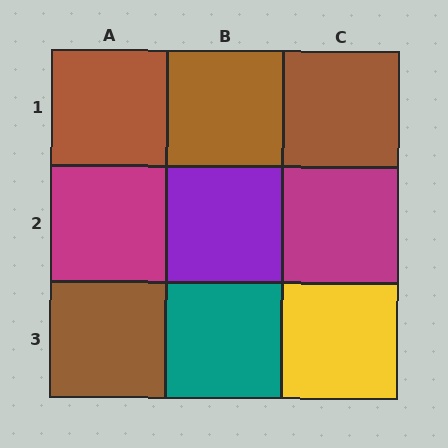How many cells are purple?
1 cell is purple.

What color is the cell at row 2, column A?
Magenta.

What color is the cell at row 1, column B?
Brown.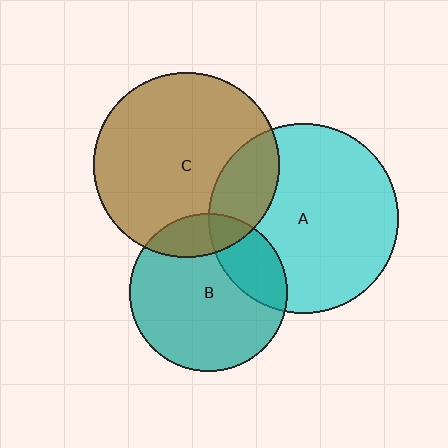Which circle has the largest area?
Circle A (cyan).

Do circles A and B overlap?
Yes.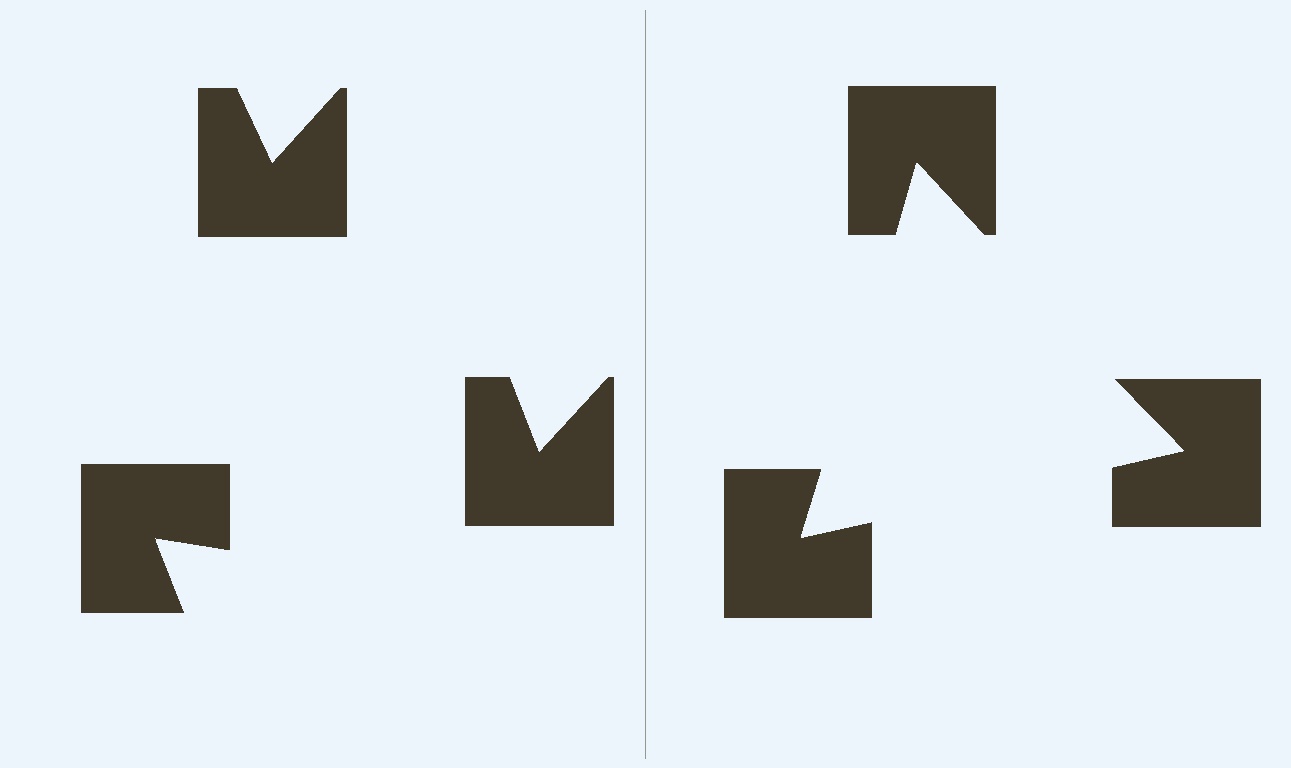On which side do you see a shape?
An illusory triangle appears on the right side. On the left side the wedge cuts are rotated, so no coherent shape forms.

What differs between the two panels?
The notched squares are positioned identically on both sides; only the wedge orientations differ. On the right they align to a triangle; on the left they are misaligned.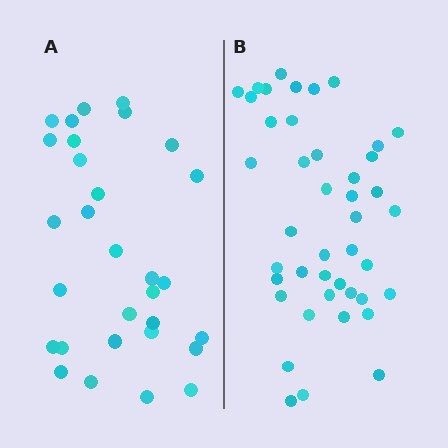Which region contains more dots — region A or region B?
Region B (the right region) has more dots.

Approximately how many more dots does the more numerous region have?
Region B has approximately 15 more dots than region A.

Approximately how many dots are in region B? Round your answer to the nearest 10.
About 40 dots. (The exact count is 43, which rounds to 40.)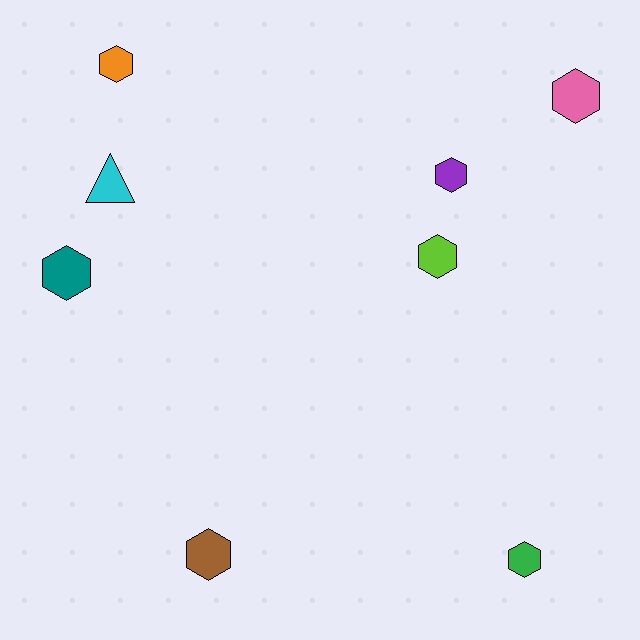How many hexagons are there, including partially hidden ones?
There are 7 hexagons.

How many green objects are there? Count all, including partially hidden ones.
There is 1 green object.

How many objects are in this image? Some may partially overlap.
There are 8 objects.